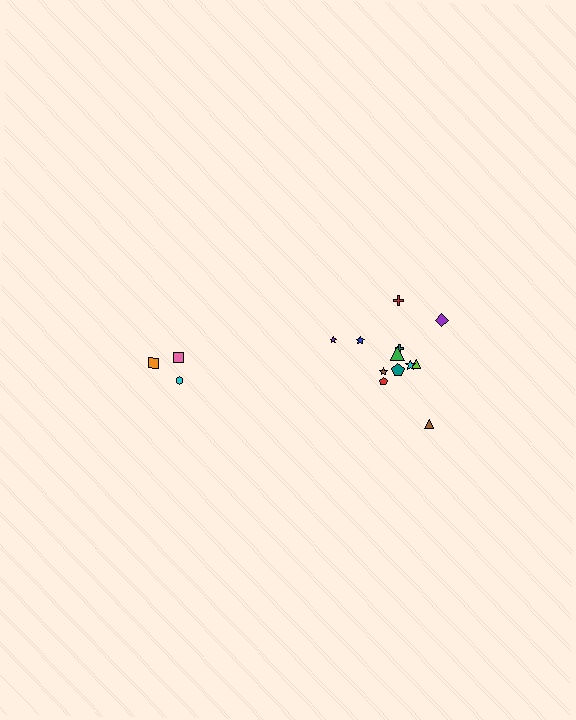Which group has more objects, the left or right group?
The right group.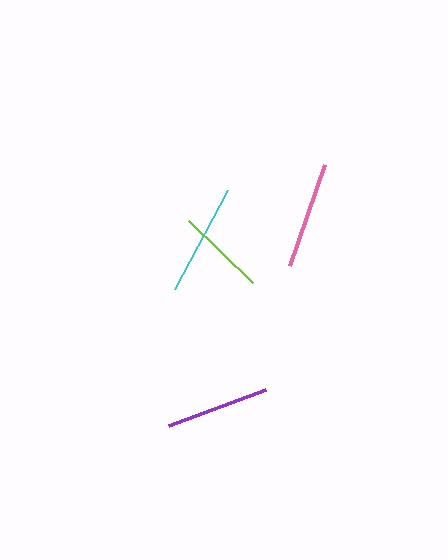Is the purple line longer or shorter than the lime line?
The purple line is longer than the lime line.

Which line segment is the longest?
The cyan line is the longest at approximately 112 pixels.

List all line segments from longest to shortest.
From longest to shortest: cyan, pink, purple, lime.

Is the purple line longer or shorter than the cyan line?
The cyan line is longer than the purple line.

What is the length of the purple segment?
The purple segment is approximately 103 pixels long.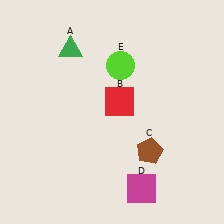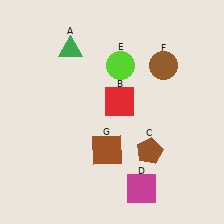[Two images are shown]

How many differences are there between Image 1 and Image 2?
There are 2 differences between the two images.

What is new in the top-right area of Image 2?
A brown circle (F) was added in the top-right area of Image 2.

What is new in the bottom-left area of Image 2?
A brown square (G) was added in the bottom-left area of Image 2.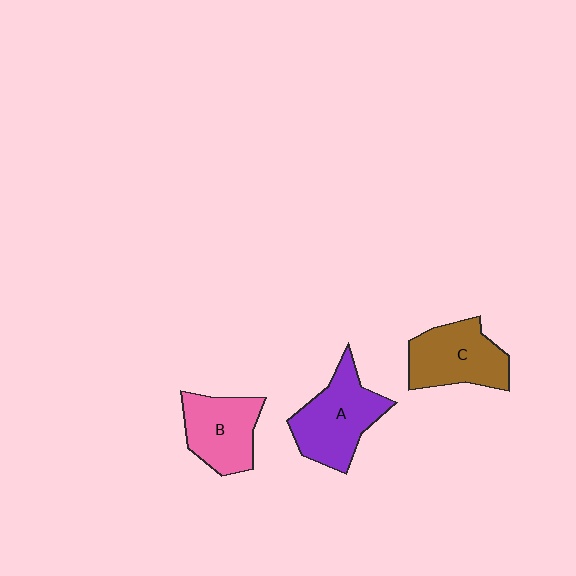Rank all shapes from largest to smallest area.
From largest to smallest: A (purple), C (brown), B (pink).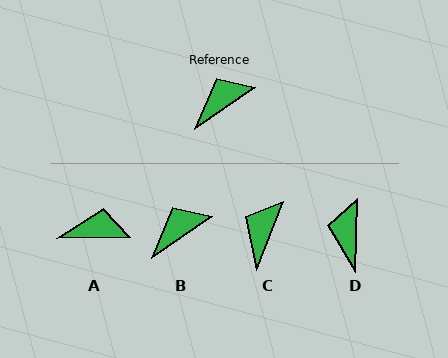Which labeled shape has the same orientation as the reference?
B.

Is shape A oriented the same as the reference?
No, it is off by about 35 degrees.